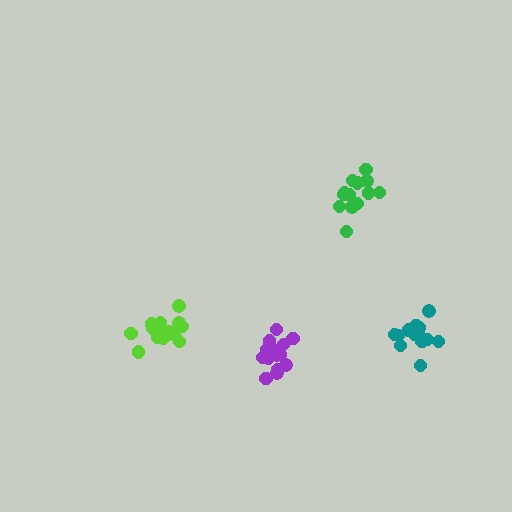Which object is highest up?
The green cluster is topmost.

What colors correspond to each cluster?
The clusters are colored: green, teal, purple, lime.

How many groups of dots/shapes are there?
There are 4 groups.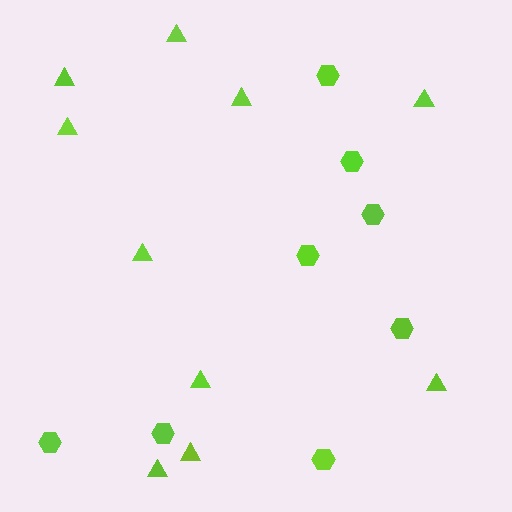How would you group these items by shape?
There are 2 groups: one group of hexagons (8) and one group of triangles (10).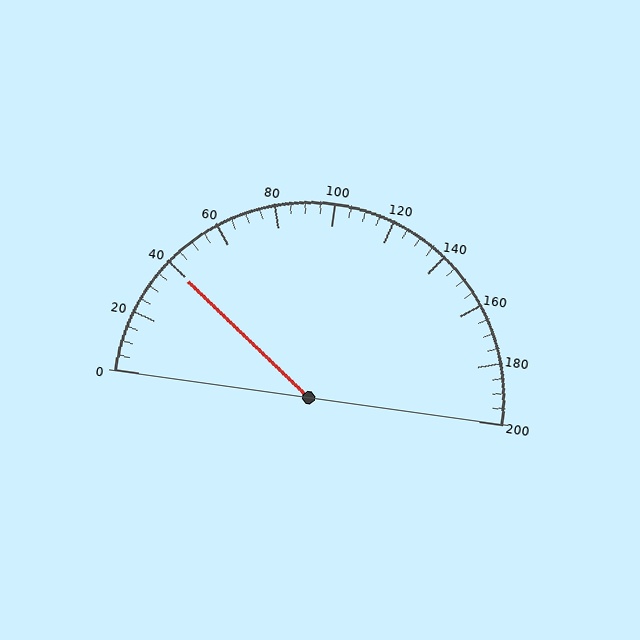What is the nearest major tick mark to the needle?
The nearest major tick mark is 40.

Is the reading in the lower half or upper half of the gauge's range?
The reading is in the lower half of the range (0 to 200).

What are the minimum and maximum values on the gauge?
The gauge ranges from 0 to 200.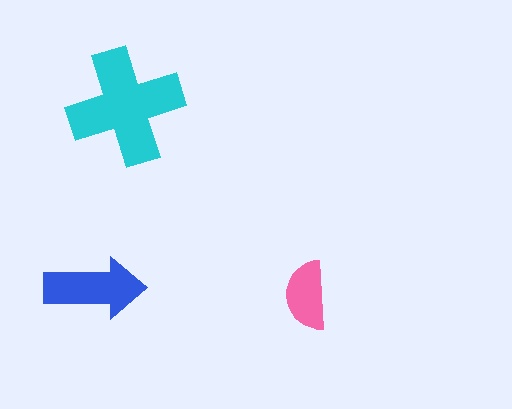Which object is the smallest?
The pink semicircle.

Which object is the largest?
The cyan cross.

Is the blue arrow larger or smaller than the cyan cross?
Smaller.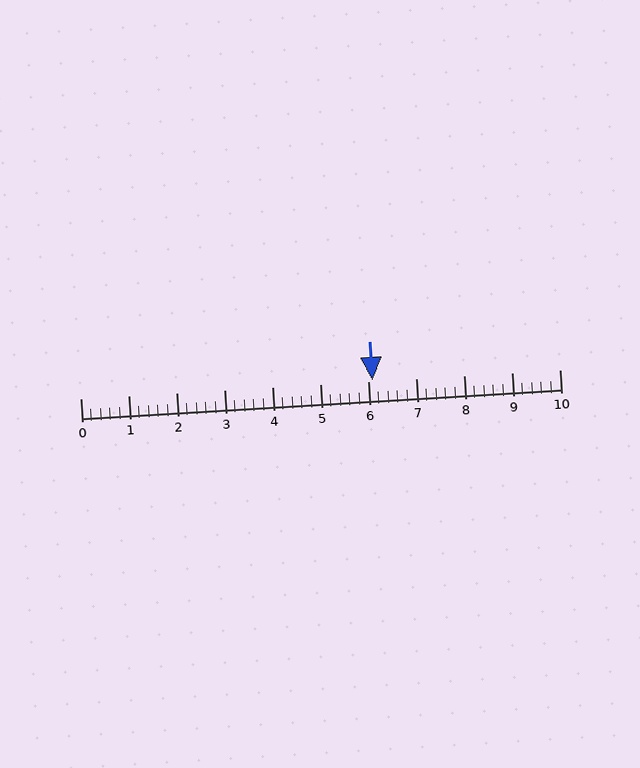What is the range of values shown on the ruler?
The ruler shows values from 0 to 10.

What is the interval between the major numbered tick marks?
The major tick marks are spaced 1 units apart.